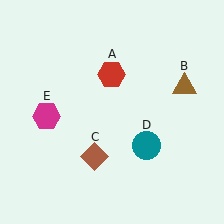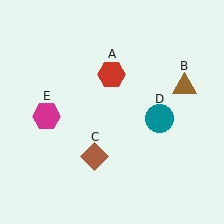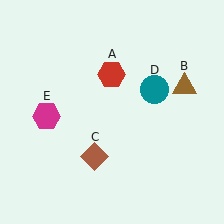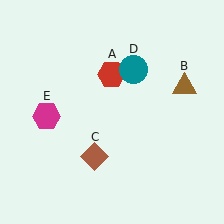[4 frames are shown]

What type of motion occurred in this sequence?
The teal circle (object D) rotated counterclockwise around the center of the scene.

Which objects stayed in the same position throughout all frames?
Red hexagon (object A) and brown triangle (object B) and brown diamond (object C) and magenta hexagon (object E) remained stationary.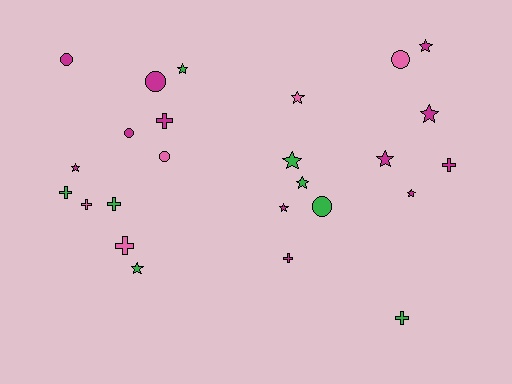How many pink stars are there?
There is 1 pink star.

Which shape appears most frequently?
Star, with 11 objects.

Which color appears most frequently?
Magenta, with 12 objects.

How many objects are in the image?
There are 25 objects.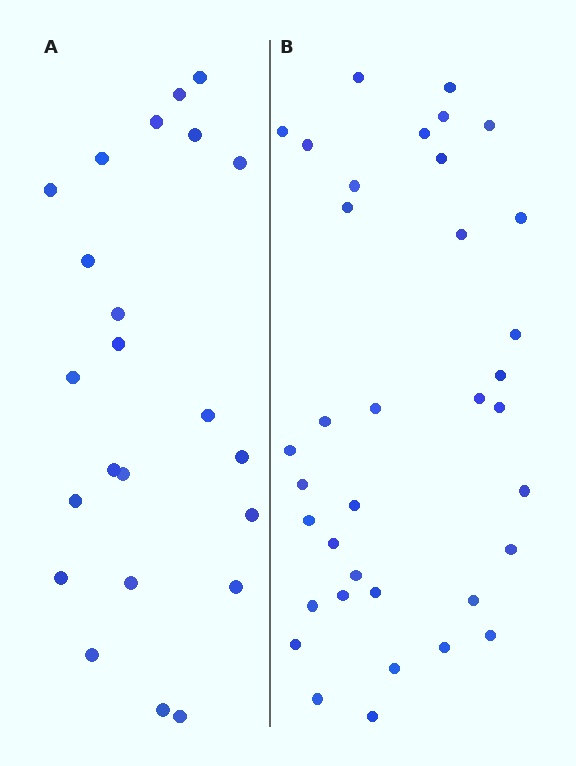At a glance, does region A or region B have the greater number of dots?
Region B (the right region) has more dots.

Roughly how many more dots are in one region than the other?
Region B has approximately 15 more dots than region A.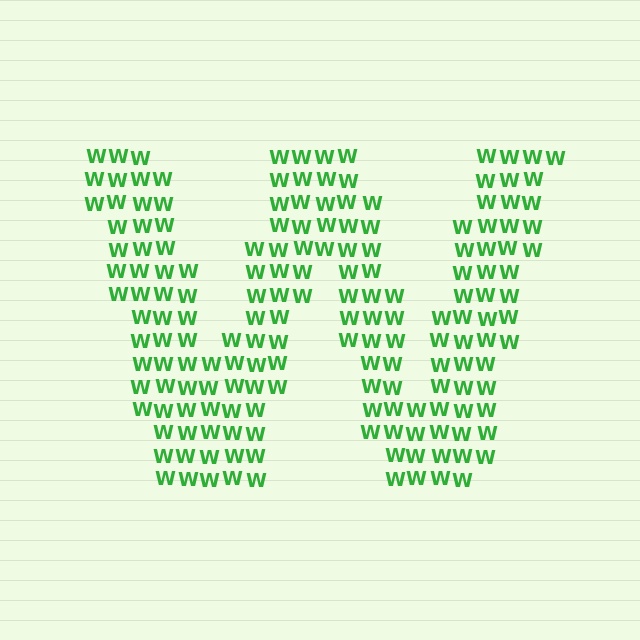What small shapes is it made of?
It is made of small letter W's.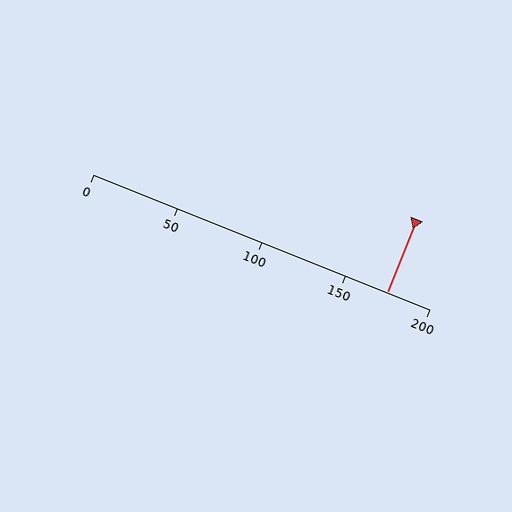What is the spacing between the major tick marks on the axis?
The major ticks are spaced 50 apart.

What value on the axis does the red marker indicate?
The marker indicates approximately 175.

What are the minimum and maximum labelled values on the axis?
The axis runs from 0 to 200.